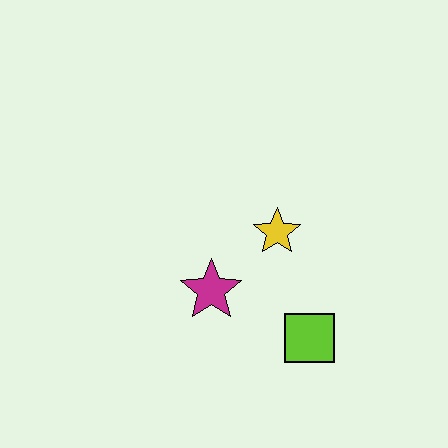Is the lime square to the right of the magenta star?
Yes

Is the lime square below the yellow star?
Yes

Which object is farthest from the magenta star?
The lime square is farthest from the magenta star.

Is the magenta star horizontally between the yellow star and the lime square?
No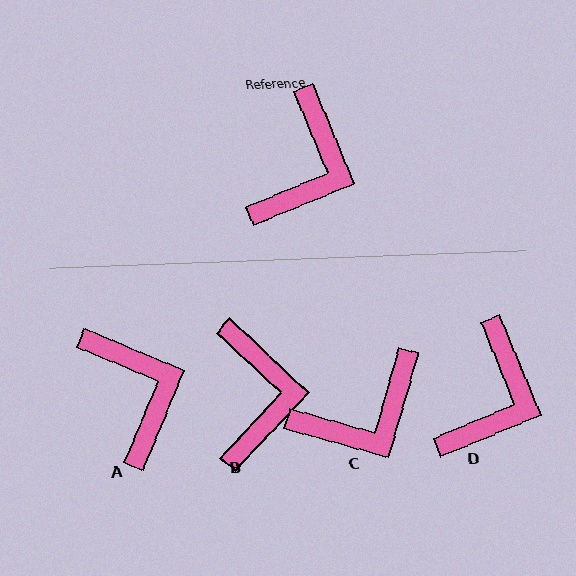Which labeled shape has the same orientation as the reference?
D.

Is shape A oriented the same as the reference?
No, it is off by about 45 degrees.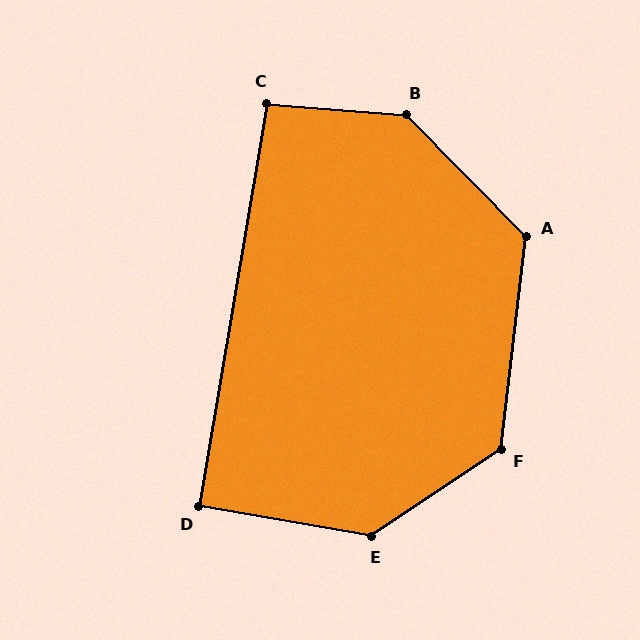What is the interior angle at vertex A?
Approximately 129 degrees (obtuse).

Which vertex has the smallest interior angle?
D, at approximately 90 degrees.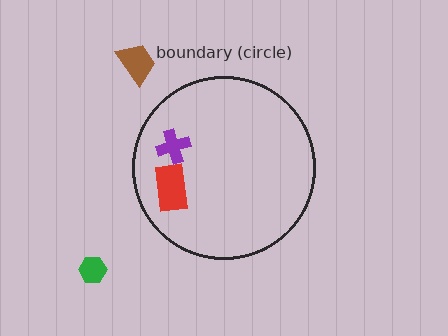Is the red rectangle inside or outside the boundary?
Inside.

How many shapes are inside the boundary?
2 inside, 2 outside.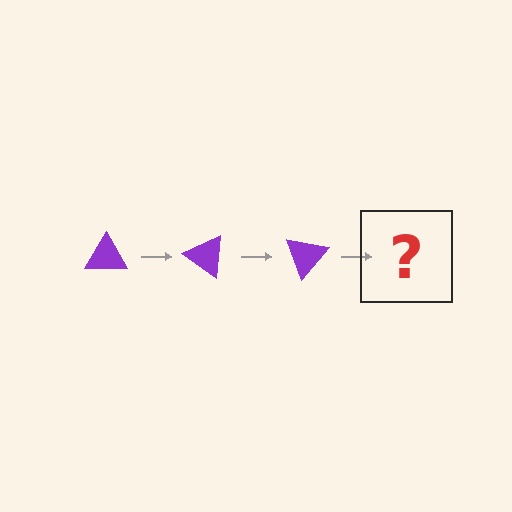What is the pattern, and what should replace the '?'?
The pattern is that the triangle rotates 35 degrees each step. The '?' should be a purple triangle rotated 105 degrees.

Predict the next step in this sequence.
The next step is a purple triangle rotated 105 degrees.